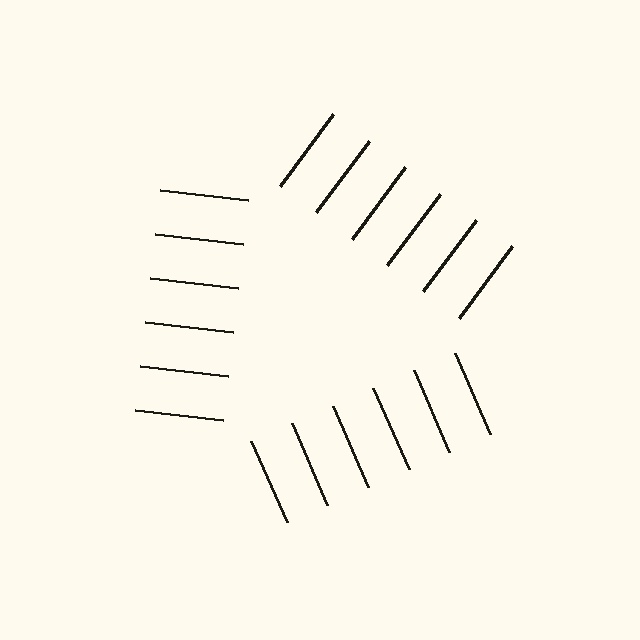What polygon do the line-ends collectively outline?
An illusory triangle — the line segments terminate on its edges but no continuous stroke is drawn.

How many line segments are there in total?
18 — 6 along each of the 3 edges.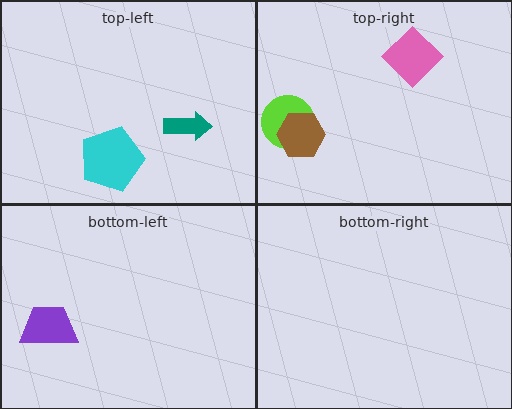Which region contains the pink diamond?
The top-right region.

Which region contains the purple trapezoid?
The bottom-left region.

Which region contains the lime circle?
The top-right region.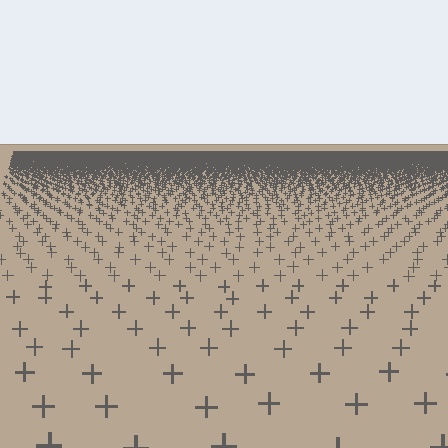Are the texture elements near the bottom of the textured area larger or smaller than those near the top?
Larger. Near the bottom, elements are closer to the viewer and appear at a bigger on-screen size.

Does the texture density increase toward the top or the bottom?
Density increases toward the top.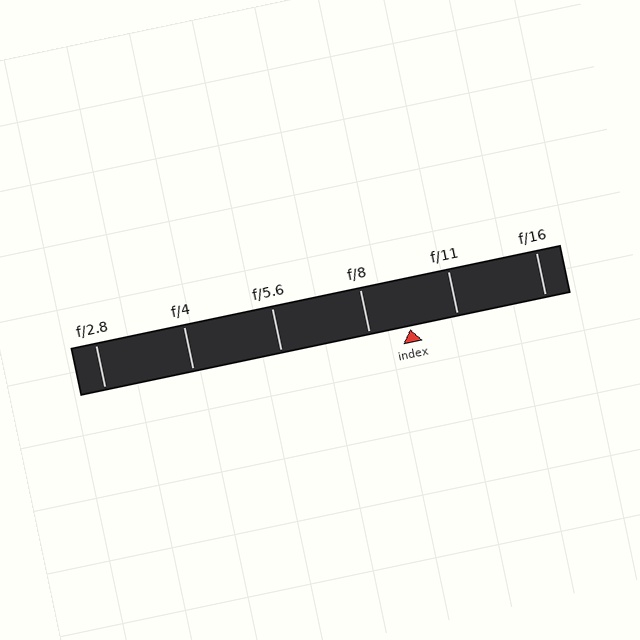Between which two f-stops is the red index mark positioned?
The index mark is between f/8 and f/11.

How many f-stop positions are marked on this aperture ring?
There are 6 f-stop positions marked.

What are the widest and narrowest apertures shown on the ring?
The widest aperture shown is f/2.8 and the narrowest is f/16.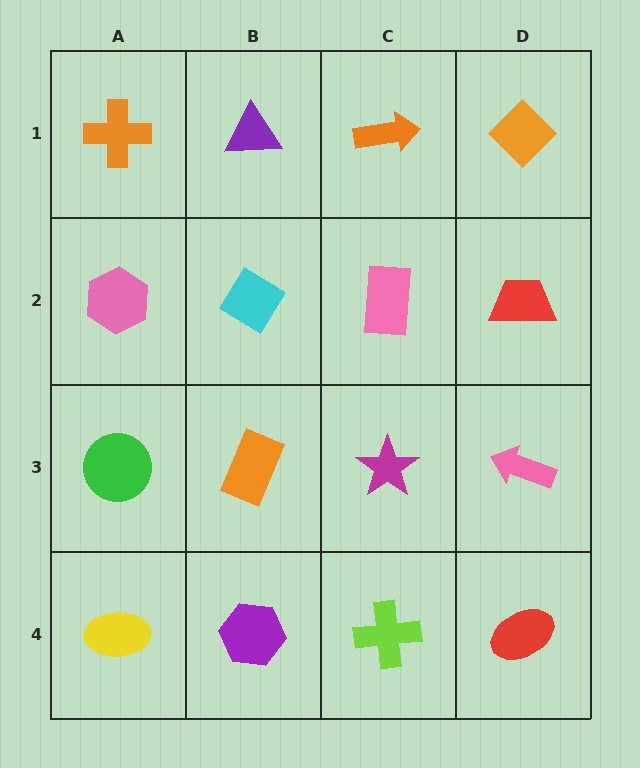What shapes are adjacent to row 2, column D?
An orange diamond (row 1, column D), a pink arrow (row 3, column D), a pink rectangle (row 2, column C).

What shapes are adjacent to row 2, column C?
An orange arrow (row 1, column C), a magenta star (row 3, column C), a cyan diamond (row 2, column B), a red trapezoid (row 2, column D).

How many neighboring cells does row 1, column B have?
3.